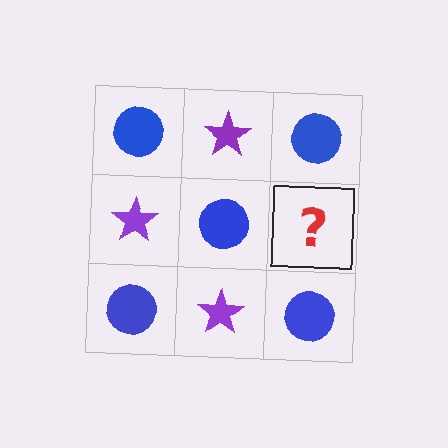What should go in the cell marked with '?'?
The missing cell should contain a purple star.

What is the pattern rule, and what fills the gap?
The rule is that it alternates blue circle and purple star in a checkerboard pattern. The gap should be filled with a purple star.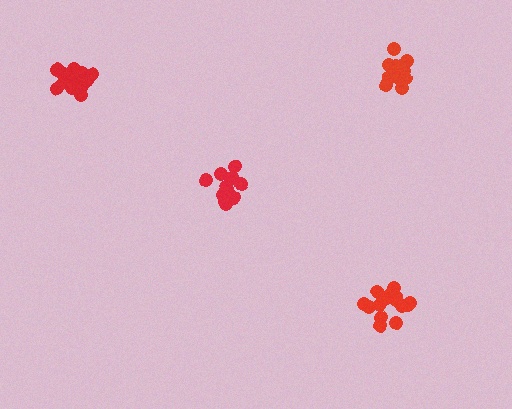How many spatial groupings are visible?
There are 4 spatial groupings.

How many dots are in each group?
Group 1: 15 dots, Group 2: 12 dots, Group 3: 12 dots, Group 4: 17 dots (56 total).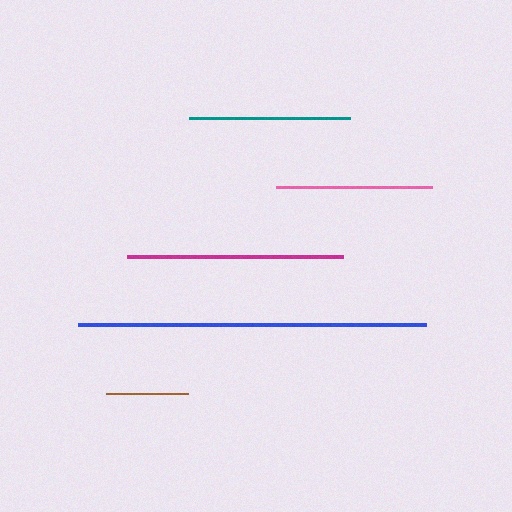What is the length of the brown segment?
The brown segment is approximately 82 pixels long.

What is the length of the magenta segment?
The magenta segment is approximately 216 pixels long.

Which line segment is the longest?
The blue line is the longest at approximately 348 pixels.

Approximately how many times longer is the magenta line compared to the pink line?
The magenta line is approximately 1.4 times the length of the pink line.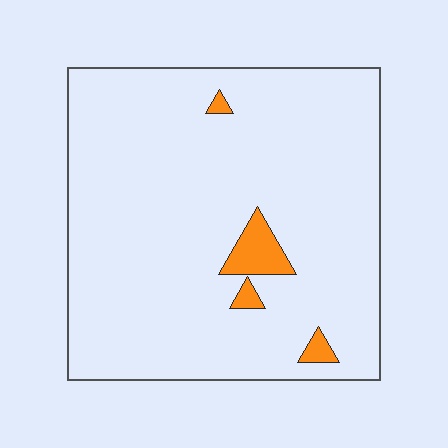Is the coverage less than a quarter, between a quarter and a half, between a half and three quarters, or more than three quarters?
Less than a quarter.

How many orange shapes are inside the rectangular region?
4.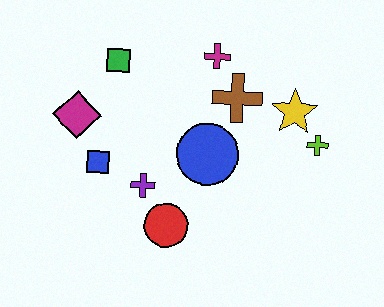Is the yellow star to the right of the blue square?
Yes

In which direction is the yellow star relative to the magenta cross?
The yellow star is to the right of the magenta cross.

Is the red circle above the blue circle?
No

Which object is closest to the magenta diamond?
The blue square is closest to the magenta diamond.